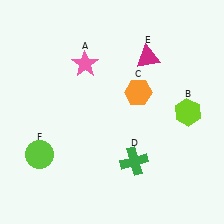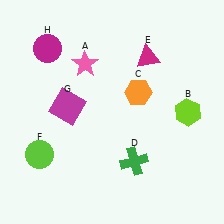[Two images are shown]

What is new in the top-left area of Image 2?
A magenta square (G) was added in the top-left area of Image 2.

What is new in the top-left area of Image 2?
A magenta circle (H) was added in the top-left area of Image 2.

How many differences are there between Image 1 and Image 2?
There are 2 differences between the two images.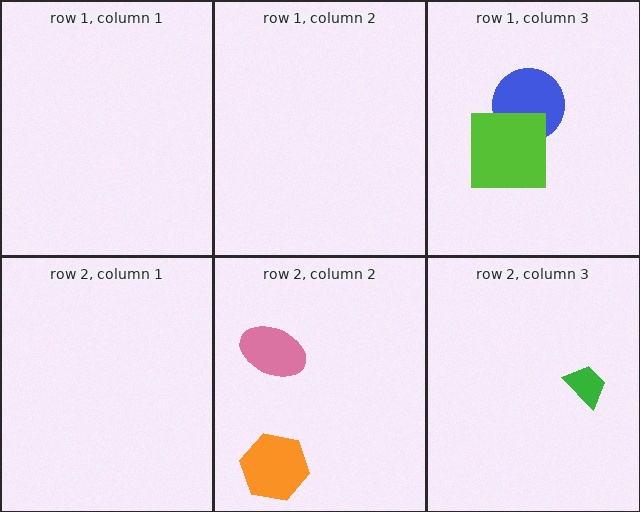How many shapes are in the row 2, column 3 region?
1.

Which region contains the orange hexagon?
The row 2, column 2 region.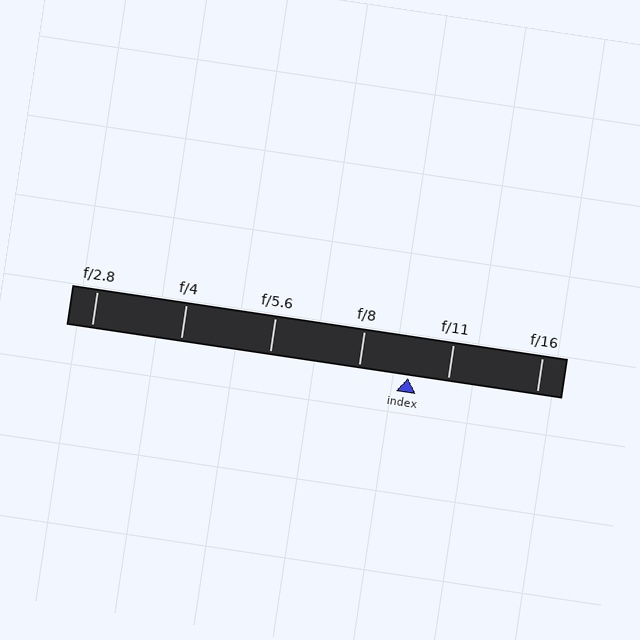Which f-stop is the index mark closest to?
The index mark is closest to f/11.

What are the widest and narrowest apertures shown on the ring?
The widest aperture shown is f/2.8 and the narrowest is f/16.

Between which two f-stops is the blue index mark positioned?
The index mark is between f/8 and f/11.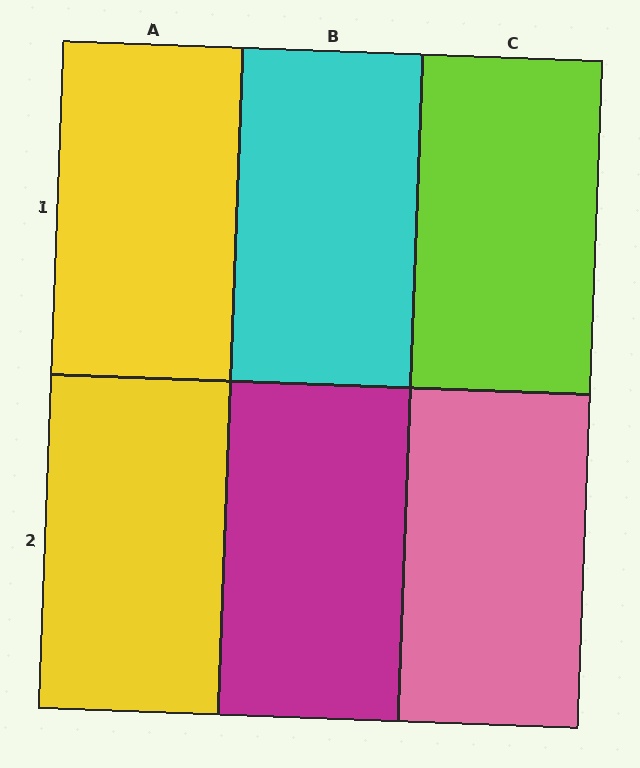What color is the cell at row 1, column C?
Lime.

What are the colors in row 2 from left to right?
Yellow, magenta, pink.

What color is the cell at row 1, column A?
Yellow.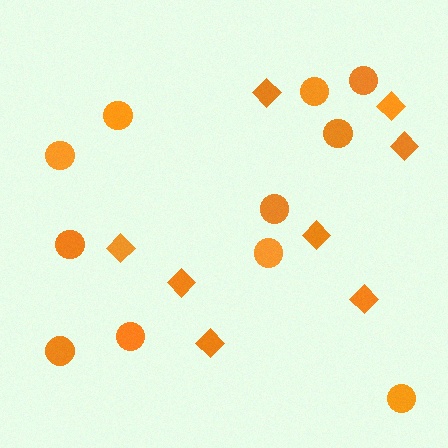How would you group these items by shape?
There are 2 groups: one group of circles (11) and one group of diamonds (8).